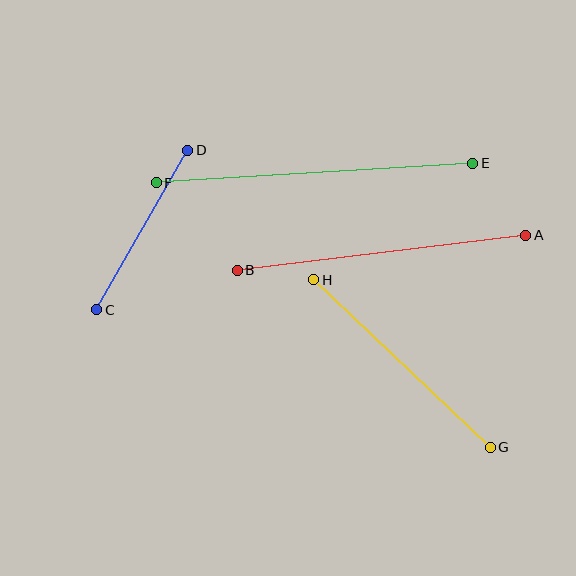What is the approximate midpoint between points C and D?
The midpoint is at approximately (142, 230) pixels.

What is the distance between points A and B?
The distance is approximately 290 pixels.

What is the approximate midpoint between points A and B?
The midpoint is at approximately (381, 253) pixels.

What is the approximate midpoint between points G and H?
The midpoint is at approximately (402, 364) pixels.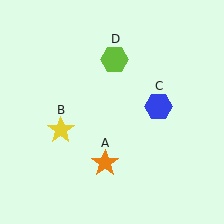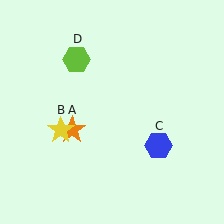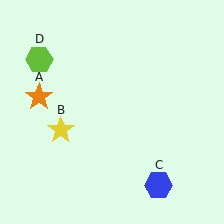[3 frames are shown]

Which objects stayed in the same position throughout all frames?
Yellow star (object B) remained stationary.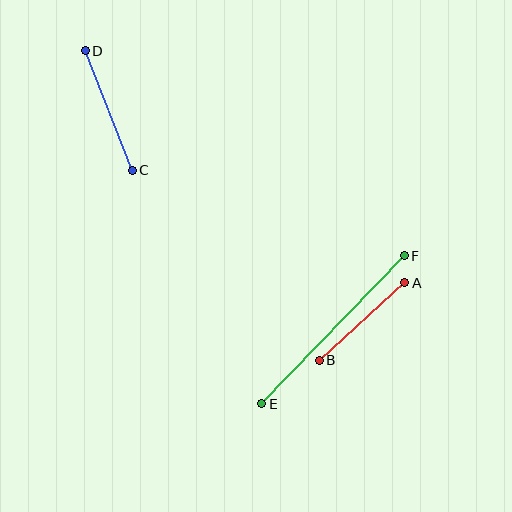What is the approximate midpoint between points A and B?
The midpoint is at approximately (362, 322) pixels.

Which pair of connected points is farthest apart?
Points E and F are farthest apart.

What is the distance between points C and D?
The distance is approximately 128 pixels.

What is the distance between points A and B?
The distance is approximately 115 pixels.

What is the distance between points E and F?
The distance is approximately 205 pixels.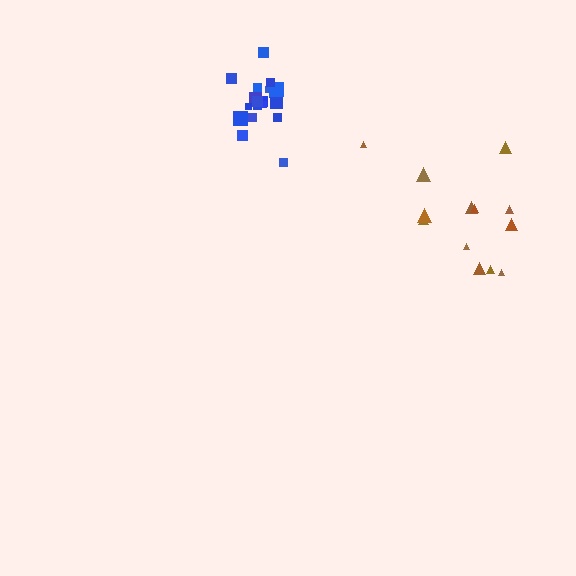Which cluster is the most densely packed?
Blue.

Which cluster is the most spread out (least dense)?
Brown.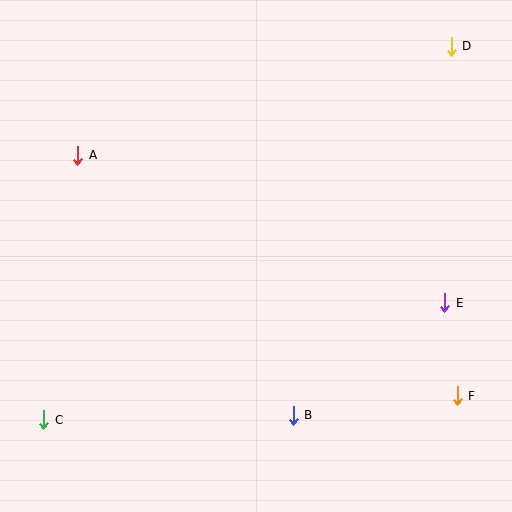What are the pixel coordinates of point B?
Point B is at (293, 415).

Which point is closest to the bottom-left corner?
Point C is closest to the bottom-left corner.